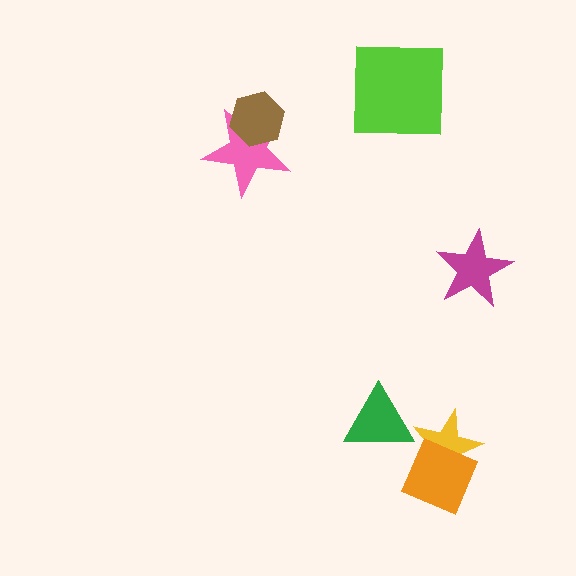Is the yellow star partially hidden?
Yes, it is partially covered by another shape.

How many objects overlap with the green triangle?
0 objects overlap with the green triangle.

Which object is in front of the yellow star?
The orange square is in front of the yellow star.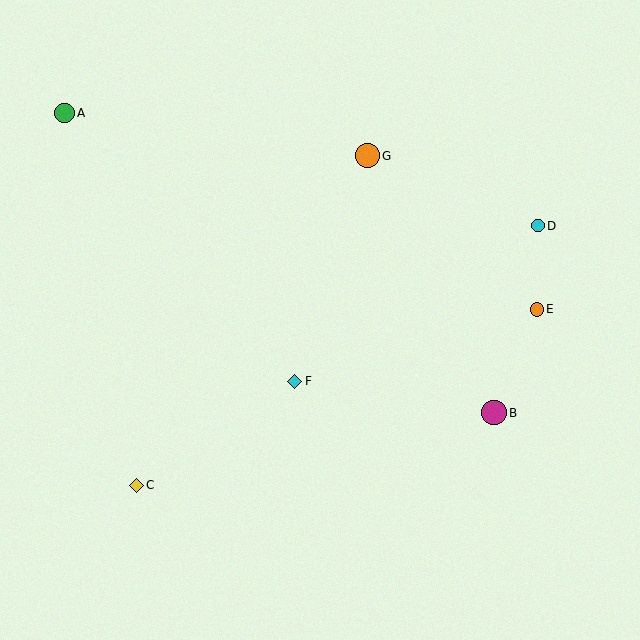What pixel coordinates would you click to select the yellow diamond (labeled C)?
Click at (136, 485) to select the yellow diamond C.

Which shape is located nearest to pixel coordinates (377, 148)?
The orange circle (labeled G) at (367, 156) is nearest to that location.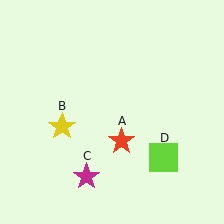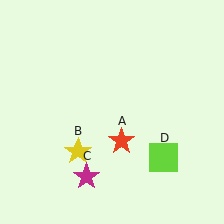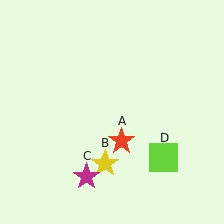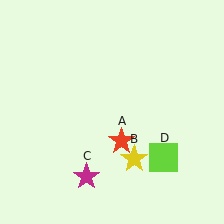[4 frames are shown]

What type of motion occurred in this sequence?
The yellow star (object B) rotated counterclockwise around the center of the scene.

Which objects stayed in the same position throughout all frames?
Red star (object A) and magenta star (object C) and lime square (object D) remained stationary.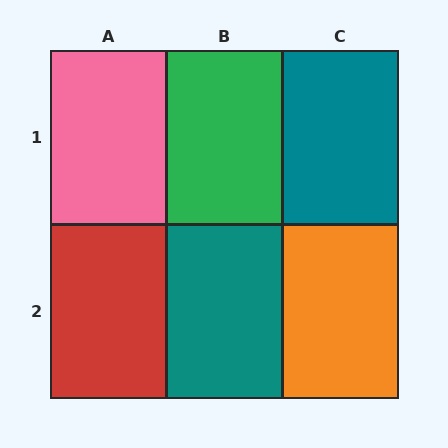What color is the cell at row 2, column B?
Teal.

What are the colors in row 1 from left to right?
Pink, green, teal.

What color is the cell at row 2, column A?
Red.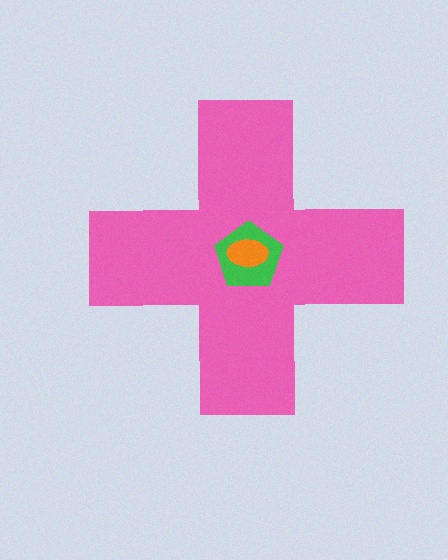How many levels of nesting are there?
3.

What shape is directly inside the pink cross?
The green pentagon.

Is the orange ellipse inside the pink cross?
Yes.